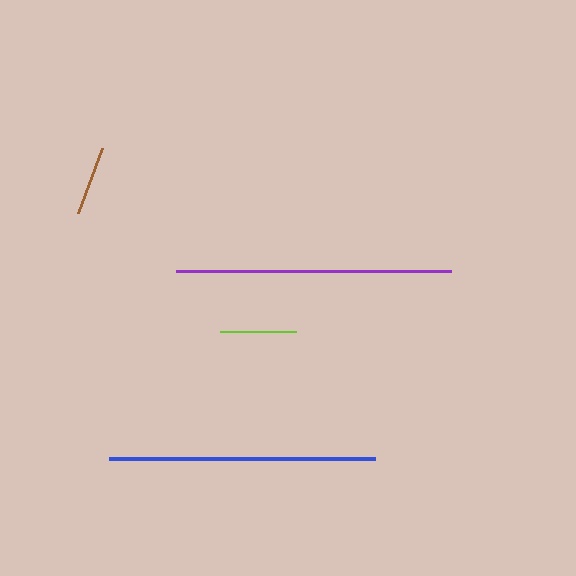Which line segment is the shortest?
The brown line is the shortest at approximately 69 pixels.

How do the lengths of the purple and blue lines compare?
The purple and blue lines are approximately the same length.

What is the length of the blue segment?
The blue segment is approximately 267 pixels long.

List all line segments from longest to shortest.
From longest to shortest: purple, blue, lime, brown.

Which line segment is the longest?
The purple line is the longest at approximately 275 pixels.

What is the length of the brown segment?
The brown segment is approximately 69 pixels long.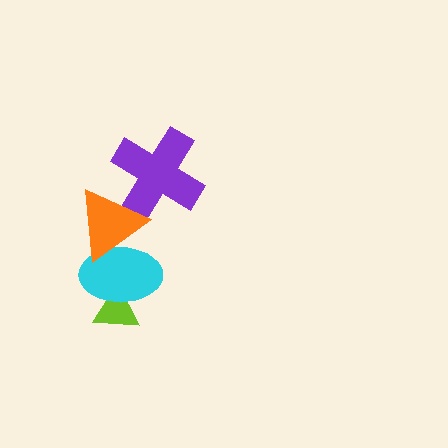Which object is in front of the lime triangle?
The cyan ellipse is in front of the lime triangle.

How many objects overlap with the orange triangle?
2 objects overlap with the orange triangle.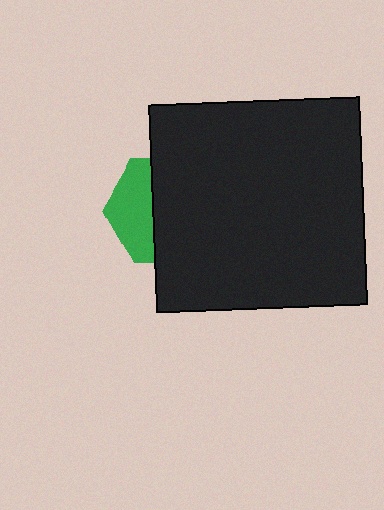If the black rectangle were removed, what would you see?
You would see the complete green hexagon.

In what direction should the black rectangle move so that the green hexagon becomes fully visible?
The black rectangle should move right. That is the shortest direction to clear the overlap and leave the green hexagon fully visible.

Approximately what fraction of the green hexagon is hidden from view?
Roughly 62% of the green hexagon is hidden behind the black rectangle.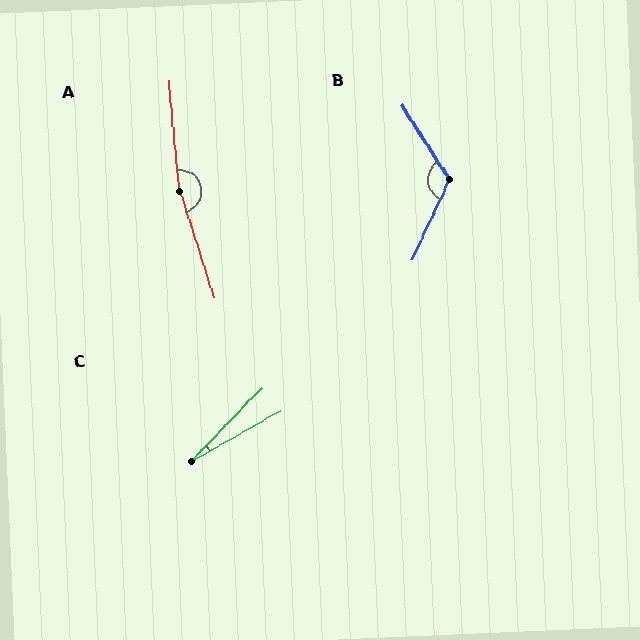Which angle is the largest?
A, at approximately 168 degrees.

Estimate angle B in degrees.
Approximately 123 degrees.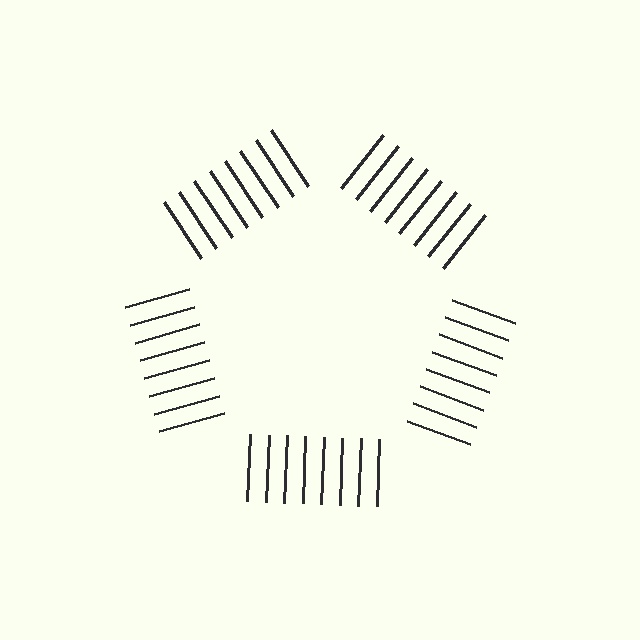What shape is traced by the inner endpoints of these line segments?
An illusory pentagon — the line segments terminate on its edges but no continuous stroke is drawn.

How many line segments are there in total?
40 — 8 along each of the 5 edges.